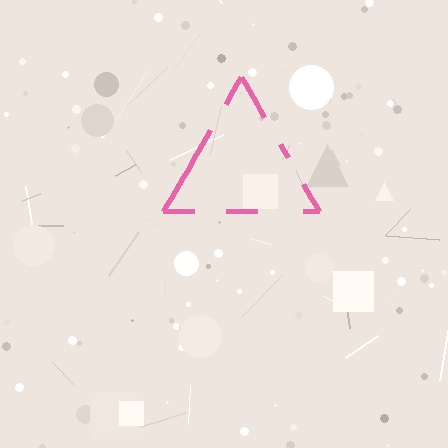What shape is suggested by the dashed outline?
The dashed outline suggests a triangle.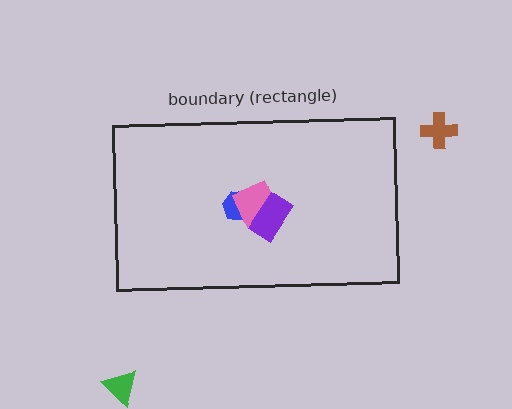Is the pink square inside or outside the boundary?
Inside.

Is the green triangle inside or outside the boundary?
Outside.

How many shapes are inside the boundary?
3 inside, 2 outside.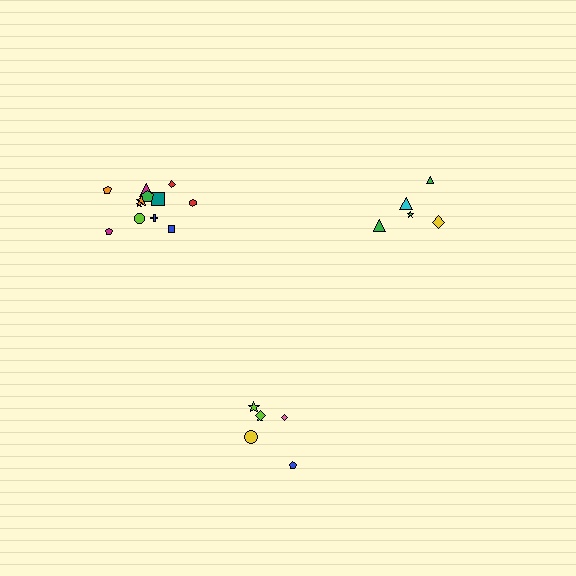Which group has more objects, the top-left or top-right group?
The top-left group.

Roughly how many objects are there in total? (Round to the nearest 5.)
Roughly 25 objects in total.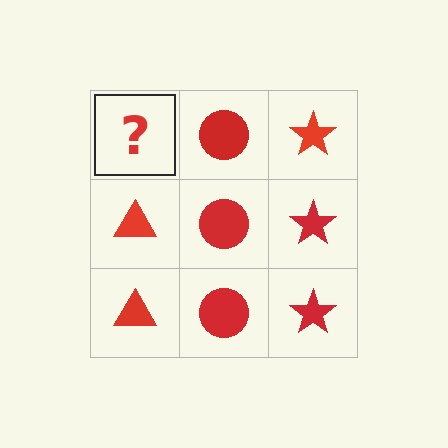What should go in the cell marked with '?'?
The missing cell should contain a red triangle.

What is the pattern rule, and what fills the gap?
The rule is that each column has a consistent shape. The gap should be filled with a red triangle.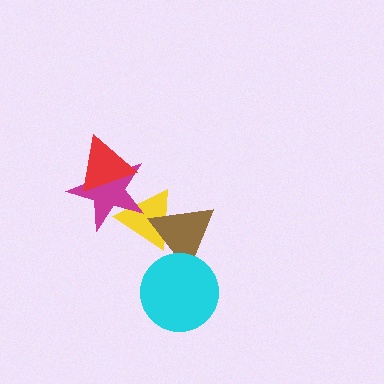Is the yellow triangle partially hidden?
Yes, it is partially covered by another shape.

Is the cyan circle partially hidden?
No, no other shape covers it.